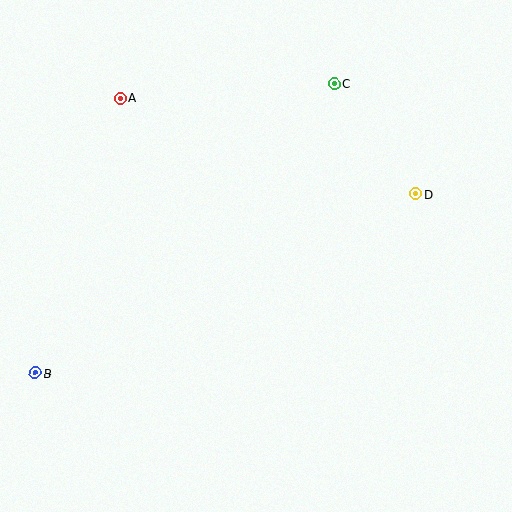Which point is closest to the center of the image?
Point D at (416, 194) is closest to the center.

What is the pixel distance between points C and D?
The distance between C and D is 137 pixels.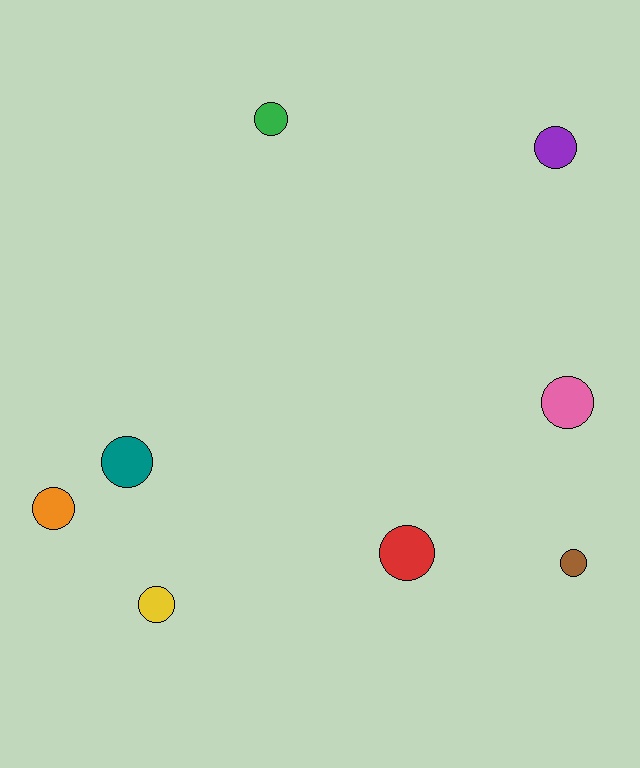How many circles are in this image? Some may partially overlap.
There are 8 circles.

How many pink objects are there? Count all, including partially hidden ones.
There is 1 pink object.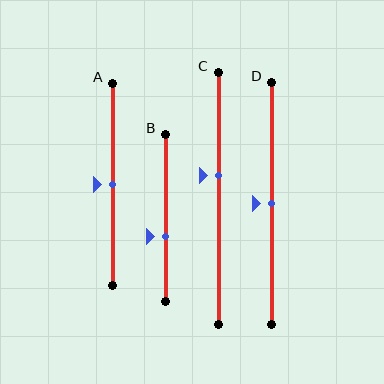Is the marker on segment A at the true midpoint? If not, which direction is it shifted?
Yes, the marker on segment A is at the true midpoint.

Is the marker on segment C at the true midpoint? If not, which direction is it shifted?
No, the marker on segment C is shifted upward by about 9% of the segment length.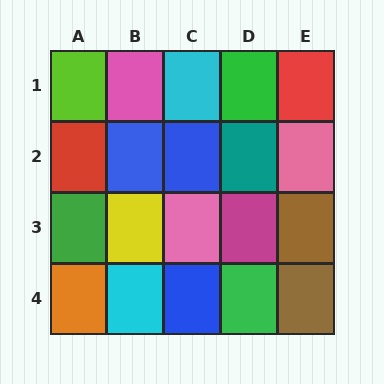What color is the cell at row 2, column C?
Blue.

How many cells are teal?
1 cell is teal.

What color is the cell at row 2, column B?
Blue.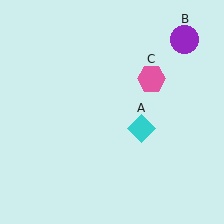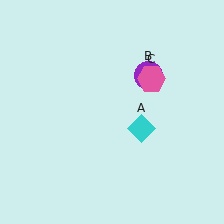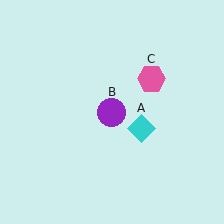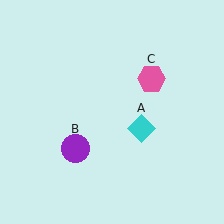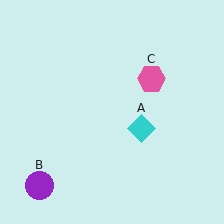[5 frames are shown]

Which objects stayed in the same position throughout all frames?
Cyan diamond (object A) and pink hexagon (object C) remained stationary.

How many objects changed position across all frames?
1 object changed position: purple circle (object B).